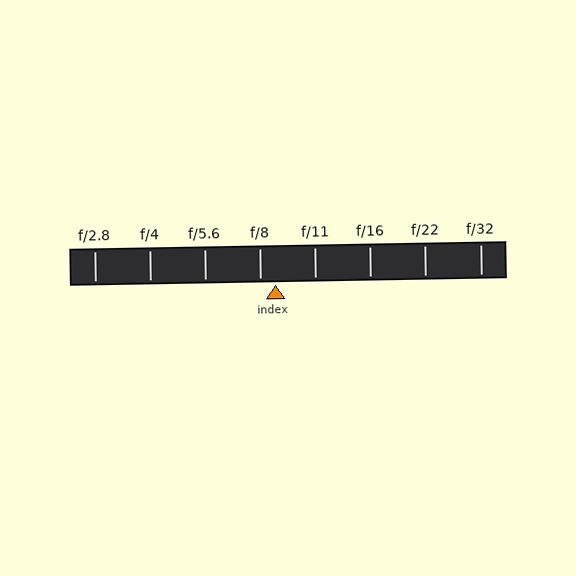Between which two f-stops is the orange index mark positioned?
The index mark is between f/8 and f/11.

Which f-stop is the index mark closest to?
The index mark is closest to f/8.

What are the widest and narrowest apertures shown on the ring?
The widest aperture shown is f/2.8 and the narrowest is f/32.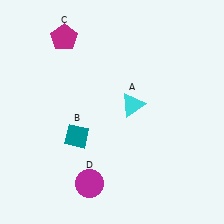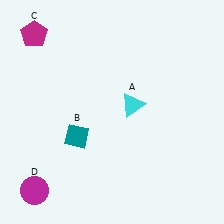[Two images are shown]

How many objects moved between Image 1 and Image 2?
2 objects moved between the two images.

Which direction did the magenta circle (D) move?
The magenta circle (D) moved left.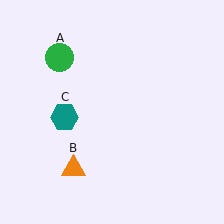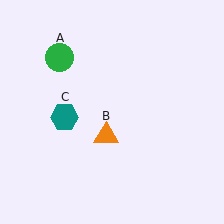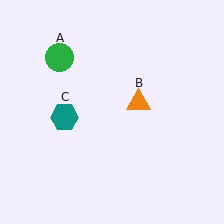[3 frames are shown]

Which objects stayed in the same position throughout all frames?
Green circle (object A) and teal hexagon (object C) remained stationary.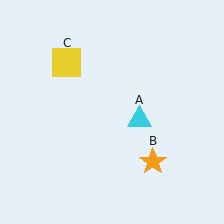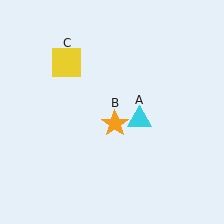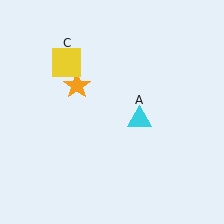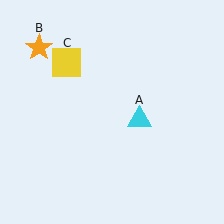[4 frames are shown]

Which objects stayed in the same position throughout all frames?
Cyan triangle (object A) and yellow square (object C) remained stationary.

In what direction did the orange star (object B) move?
The orange star (object B) moved up and to the left.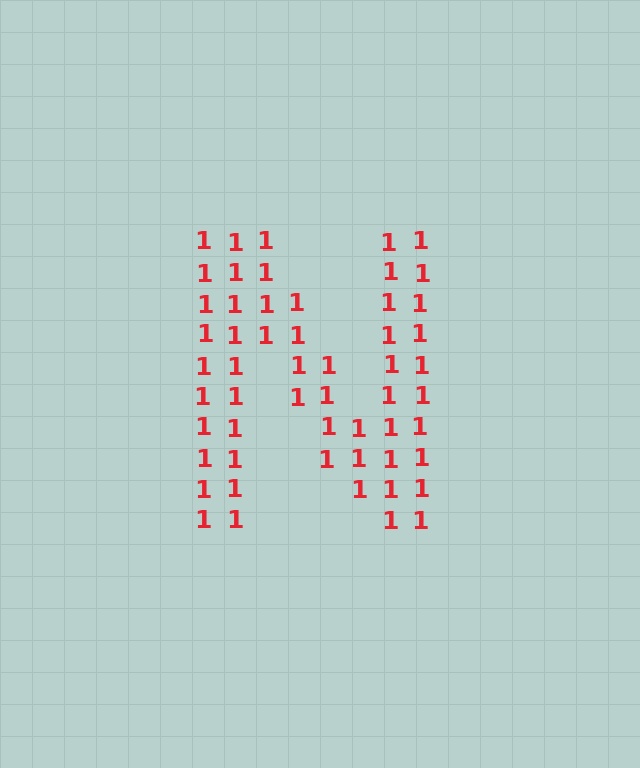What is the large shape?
The large shape is the letter N.